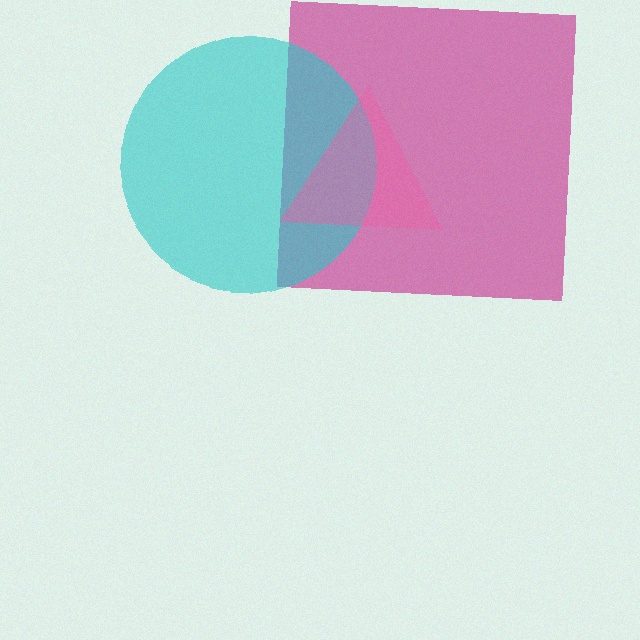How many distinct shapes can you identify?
There are 3 distinct shapes: a magenta square, a cyan circle, a pink triangle.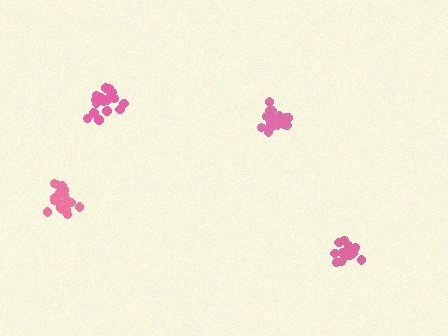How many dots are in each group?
Group 1: 20 dots, Group 2: 21 dots, Group 3: 15 dots, Group 4: 21 dots (77 total).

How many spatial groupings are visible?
There are 4 spatial groupings.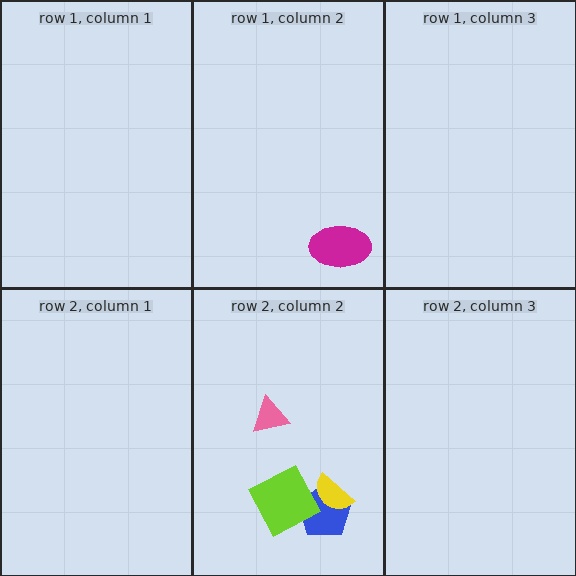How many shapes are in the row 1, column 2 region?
1.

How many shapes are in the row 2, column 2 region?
4.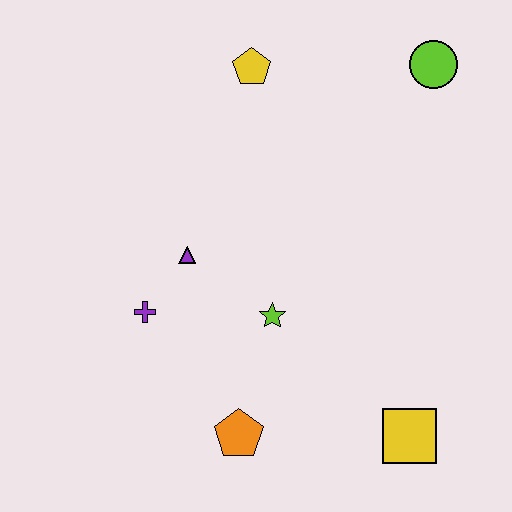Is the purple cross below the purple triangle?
Yes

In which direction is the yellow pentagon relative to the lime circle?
The yellow pentagon is to the left of the lime circle.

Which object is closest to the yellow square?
The orange pentagon is closest to the yellow square.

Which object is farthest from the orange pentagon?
The lime circle is farthest from the orange pentagon.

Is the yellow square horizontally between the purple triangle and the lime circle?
Yes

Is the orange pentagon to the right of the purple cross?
Yes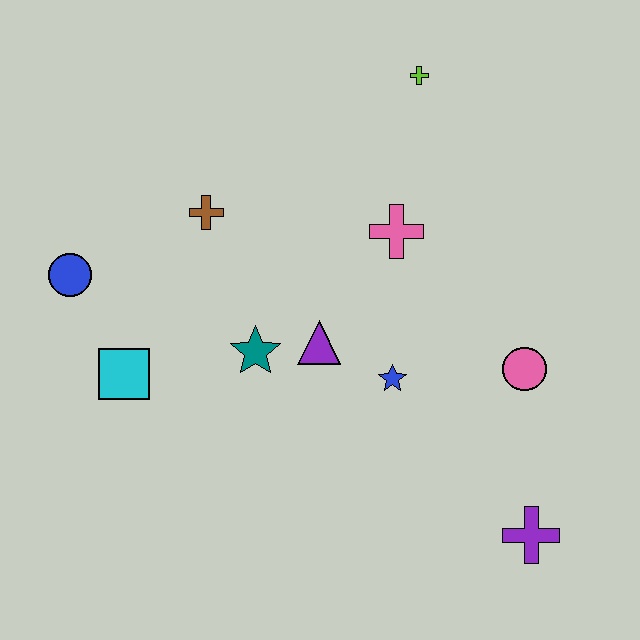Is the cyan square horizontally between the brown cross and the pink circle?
No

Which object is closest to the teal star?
The purple triangle is closest to the teal star.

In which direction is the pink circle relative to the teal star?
The pink circle is to the right of the teal star.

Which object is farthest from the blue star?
The blue circle is farthest from the blue star.